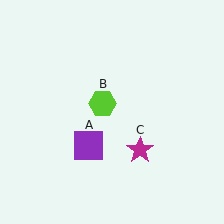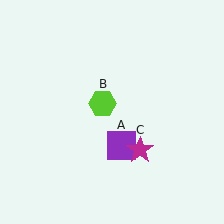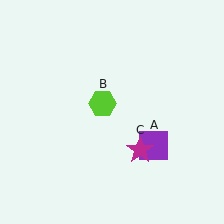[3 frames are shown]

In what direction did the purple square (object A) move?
The purple square (object A) moved right.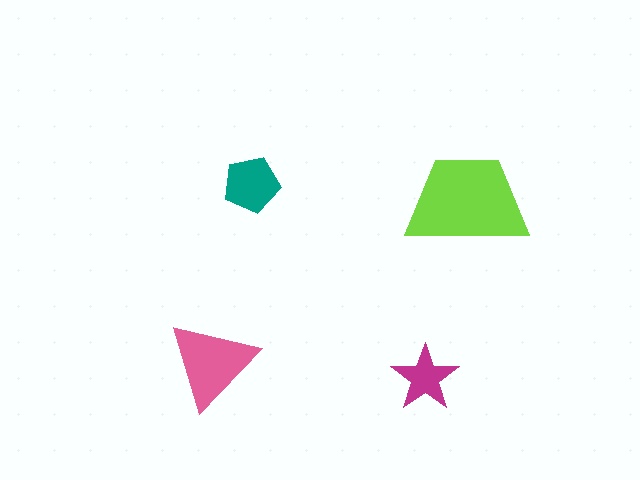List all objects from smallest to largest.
The magenta star, the teal pentagon, the pink triangle, the lime trapezoid.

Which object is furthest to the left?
The pink triangle is leftmost.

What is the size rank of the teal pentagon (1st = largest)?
3rd.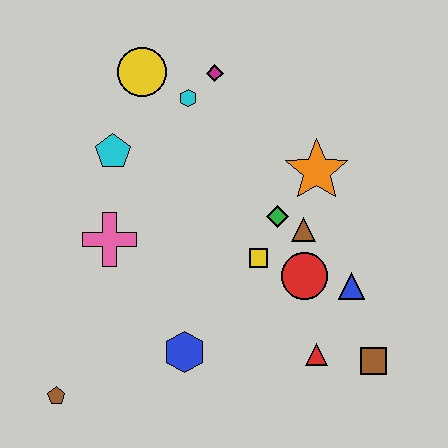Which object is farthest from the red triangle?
The yellow circle is farthest from the red triangle.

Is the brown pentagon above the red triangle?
No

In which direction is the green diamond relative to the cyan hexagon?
The green diamond is below the cyan hexagon.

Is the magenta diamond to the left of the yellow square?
Yes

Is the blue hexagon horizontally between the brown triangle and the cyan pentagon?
Yes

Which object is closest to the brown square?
The red triangle is closest to the brown square.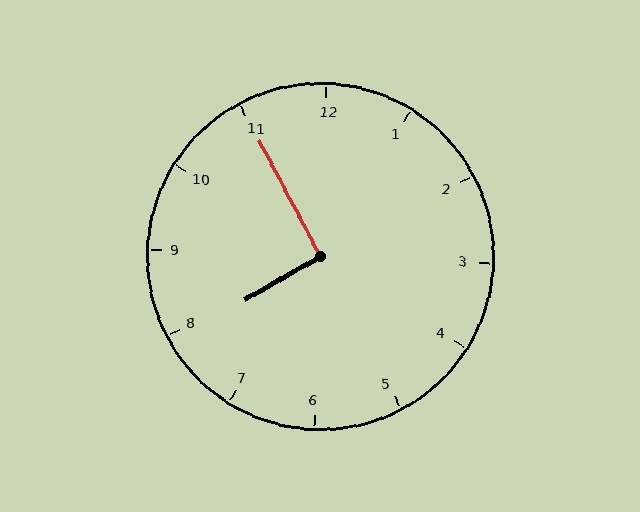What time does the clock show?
7:55.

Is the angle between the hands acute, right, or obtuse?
It is right.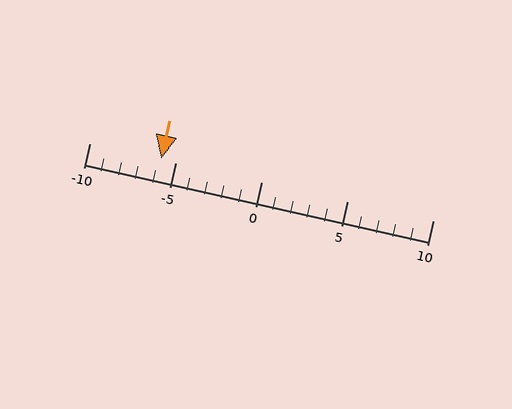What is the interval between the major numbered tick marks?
The major tick marks are spaced 5 units apart.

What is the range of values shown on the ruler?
The ruler shows values from -10 to 10.